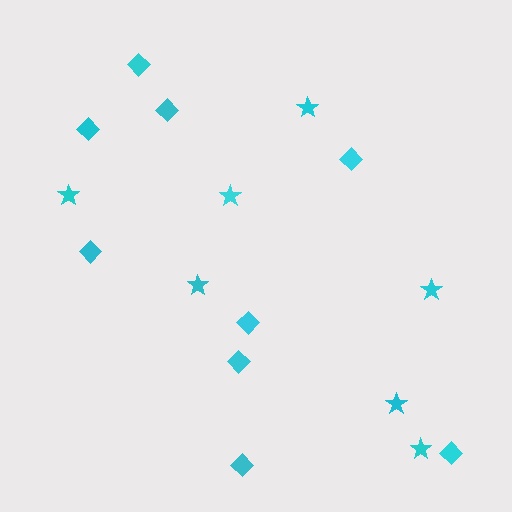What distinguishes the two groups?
There are 2 groups: one group of diamonds (9) and one group of stars (7).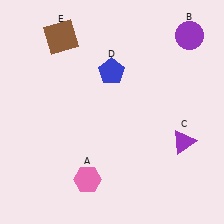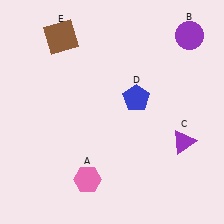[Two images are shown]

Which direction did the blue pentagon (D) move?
The blue pentagon (D) moved down.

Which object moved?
The blue pentagon (D) moved down.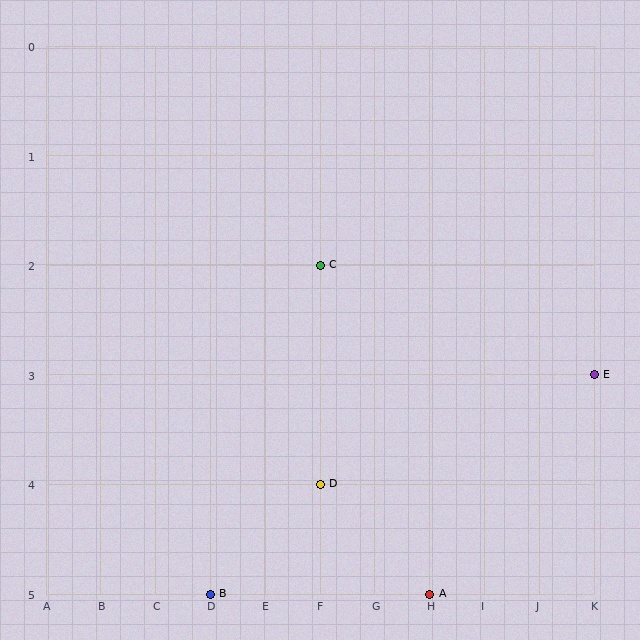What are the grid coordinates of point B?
Point B is at grid coordinates (D, 5).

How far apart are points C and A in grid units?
Points C and A are 2 columns and 3 rows apart (about 3.6 grid units diagonally).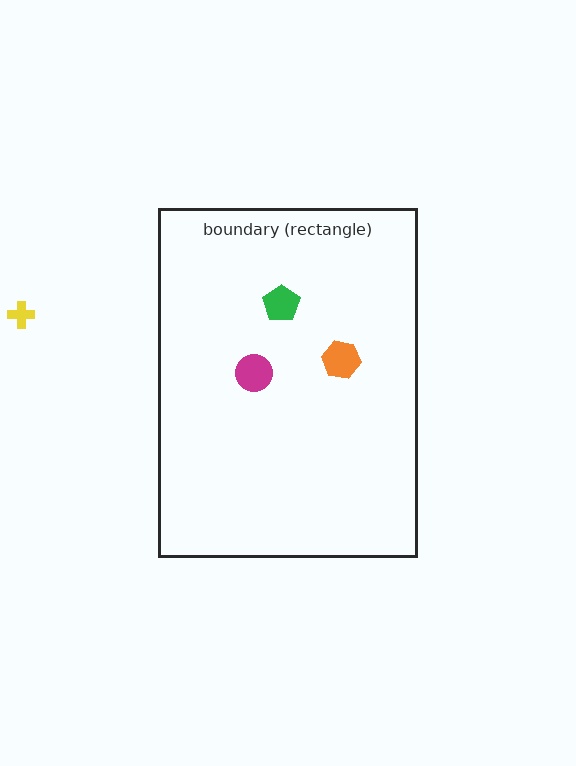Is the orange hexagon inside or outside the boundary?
Inside.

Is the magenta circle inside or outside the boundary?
Inside.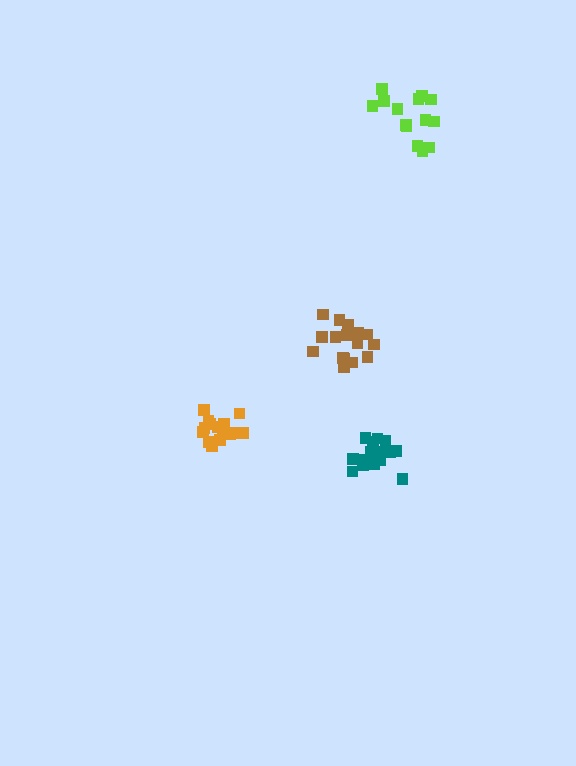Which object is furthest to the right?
The lime cluster is rightmost.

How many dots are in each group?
Group 1: 16 dots, Group 2: 15 dots, Group 3: 16 dots, Group 4: 15 dots (62 total).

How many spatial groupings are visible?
There are 4 spatial groupings.